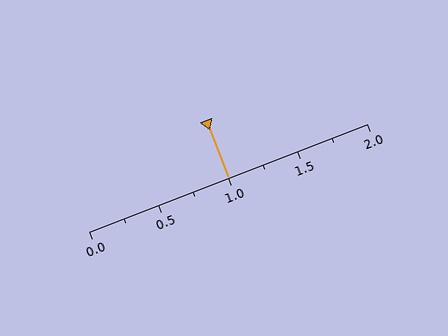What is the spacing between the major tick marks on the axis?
The major ticks are spaced 0.5 apart.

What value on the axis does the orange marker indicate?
The marker indicates approximately 1.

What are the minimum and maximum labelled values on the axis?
The axis runs from 0.0 to 2.0.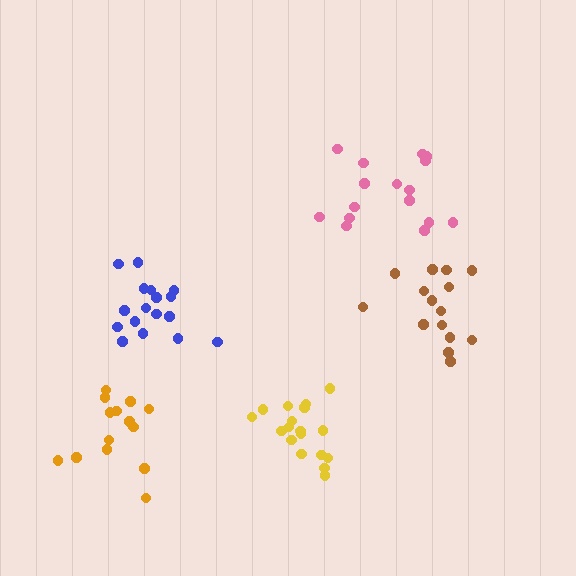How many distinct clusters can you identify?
There are 5 distinct clusters.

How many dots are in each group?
Group 1: 16 dots, Group 2: 19 dots, Group 3: 15 dots, Group 4: 18 dots, Group 5: 14 dots (82 total).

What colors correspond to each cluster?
The clusters are colored: pink, blue, brown, yellow, orange.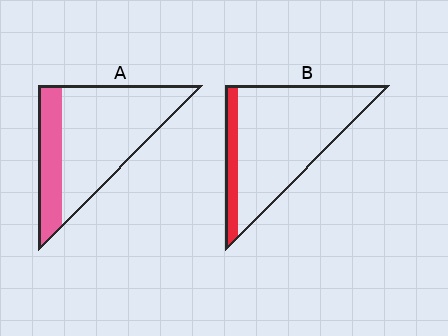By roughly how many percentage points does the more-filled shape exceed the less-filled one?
By roughly 10 percentage points (A over B).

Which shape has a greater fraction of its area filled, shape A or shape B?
Shape A.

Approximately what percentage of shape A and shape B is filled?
A is approximately 25% and B is approximately 15%.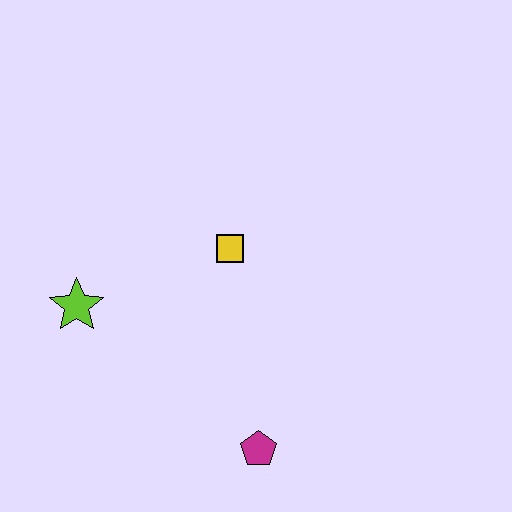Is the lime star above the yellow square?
No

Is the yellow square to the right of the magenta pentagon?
No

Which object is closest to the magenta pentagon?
The yellow square is closest to the magenta pentagon.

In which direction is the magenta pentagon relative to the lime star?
The magenta pentagon is to the right of the lime star.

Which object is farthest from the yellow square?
The magenta pentagon is farthest from the yellow square.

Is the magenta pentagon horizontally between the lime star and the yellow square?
No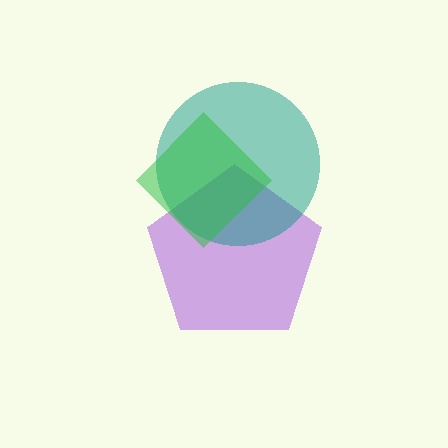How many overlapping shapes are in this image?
There are 3 overlapping shapes in the image.